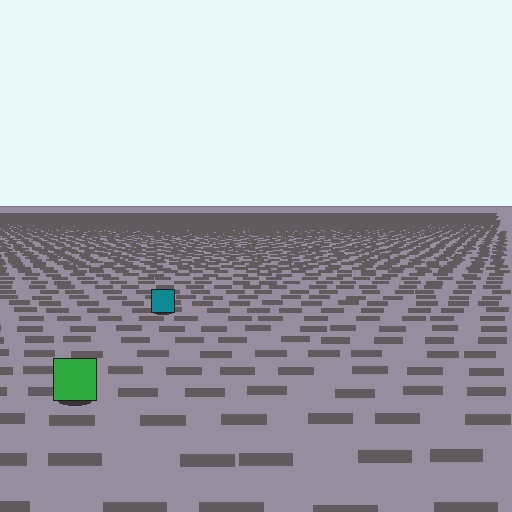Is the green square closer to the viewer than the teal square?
Yes. The green square is closer — you can tell from the texture gradient: the ground texture is coarser near it.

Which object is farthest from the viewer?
The teal square is farthest from the viewer. It appears smaller and the ground texture around it is denser.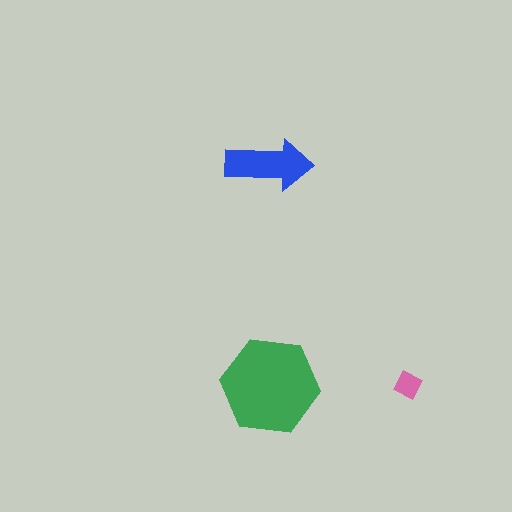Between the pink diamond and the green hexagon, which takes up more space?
The green hexagon.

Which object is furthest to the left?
The blue arrow is leftmost.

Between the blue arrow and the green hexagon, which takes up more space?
The green hexagon.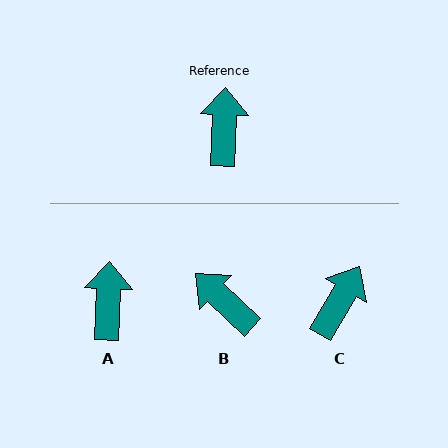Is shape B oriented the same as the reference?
No, it is off by about 49 degrees.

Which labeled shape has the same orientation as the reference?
A.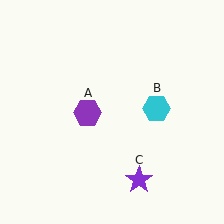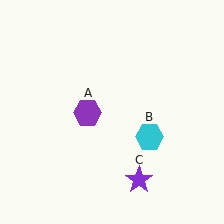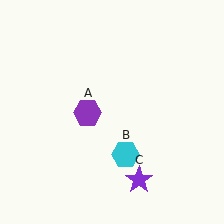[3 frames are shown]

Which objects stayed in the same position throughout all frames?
Purple hexagon (object A) and purple star (object C) remained stationary.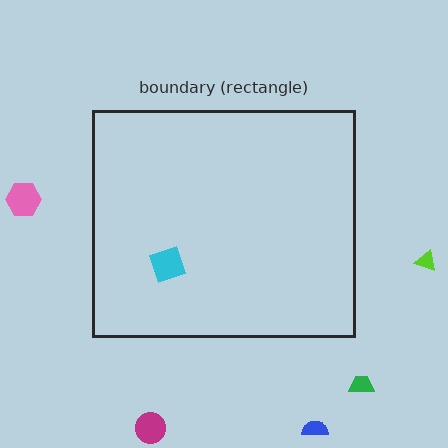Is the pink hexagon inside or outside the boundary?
Outside.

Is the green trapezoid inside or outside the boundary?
Outside.